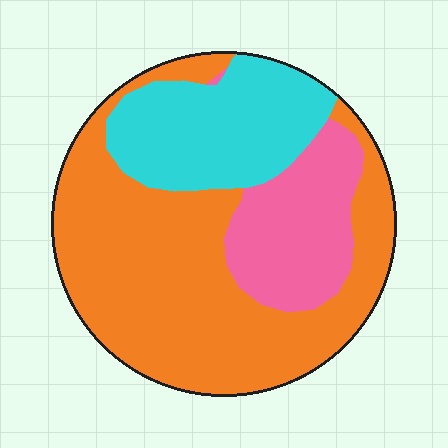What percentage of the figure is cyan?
Cyan takes up between a sixth and a third of the figure.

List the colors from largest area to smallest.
From largest to smallest: orange, cyan, pink.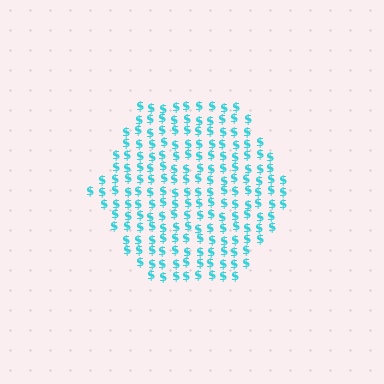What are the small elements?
The small elements are dollar signs.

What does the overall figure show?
The overall figure shows a hexagon.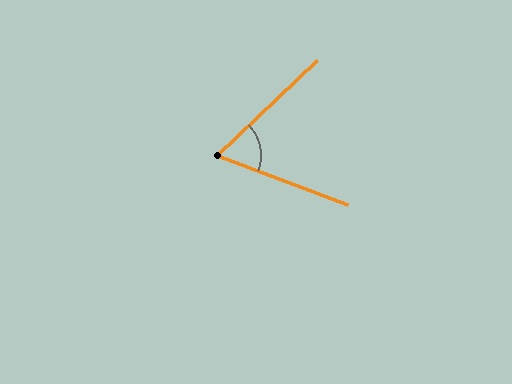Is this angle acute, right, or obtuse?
It is acute.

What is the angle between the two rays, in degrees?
Approximately 64 degrees.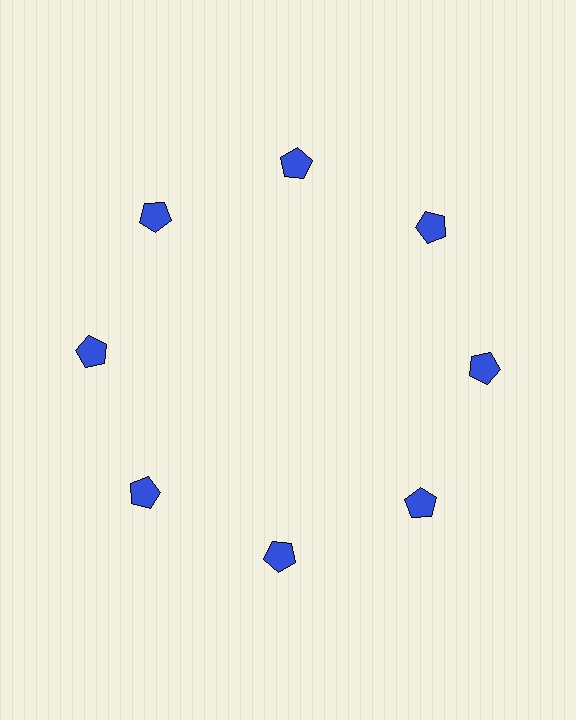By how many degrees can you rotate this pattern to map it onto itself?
The pattern maps onto itself every 45 degrees of rotation.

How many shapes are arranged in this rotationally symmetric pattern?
There are 8 shapes, arranged in 8 groups of 1.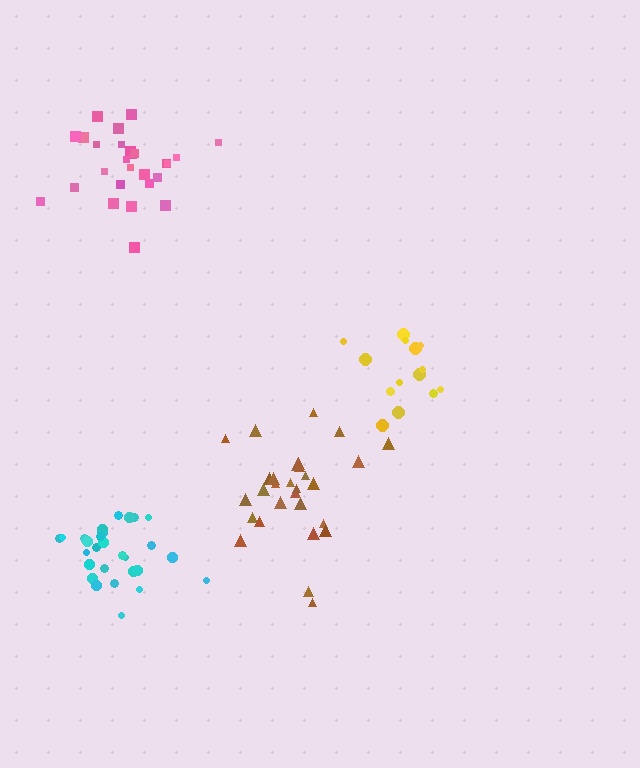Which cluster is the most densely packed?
Cyan.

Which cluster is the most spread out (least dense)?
Brown.